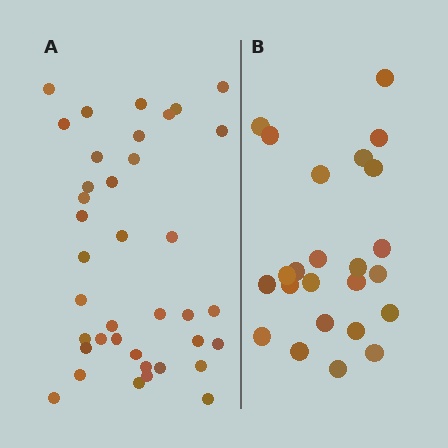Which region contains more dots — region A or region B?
Region A (the left region) has more dots.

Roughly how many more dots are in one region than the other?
Region A has approximately 15 more dots than region B.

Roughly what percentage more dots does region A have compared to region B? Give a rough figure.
About 60% more.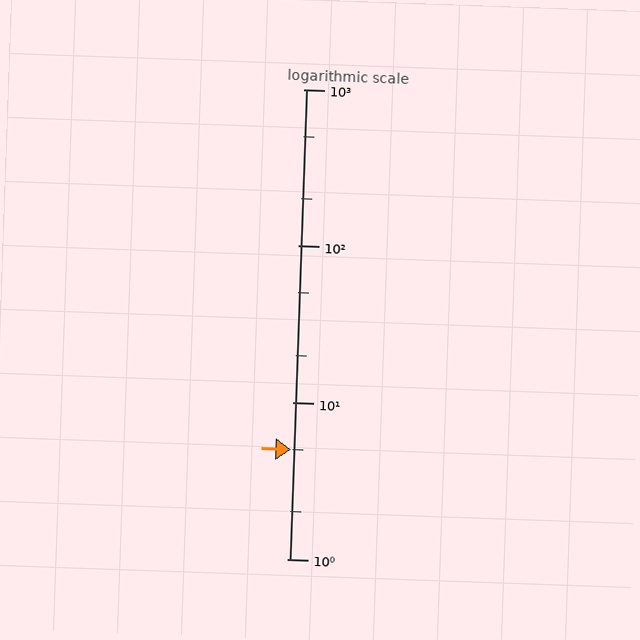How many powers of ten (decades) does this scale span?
The scale spans 3 decades, from 1 to 1000.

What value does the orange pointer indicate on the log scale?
The pointer indicates approximately 5.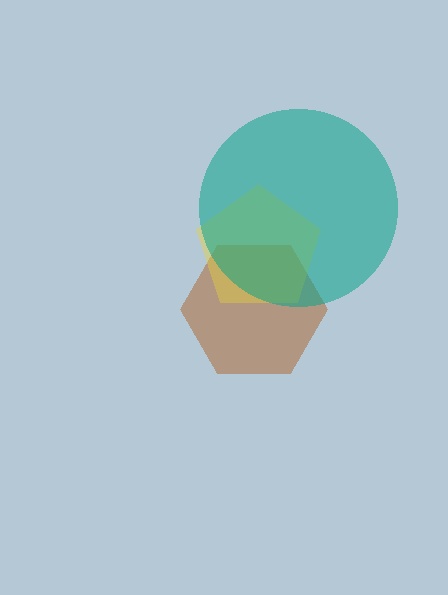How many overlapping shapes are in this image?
There are 3 overlapping shapes in the image.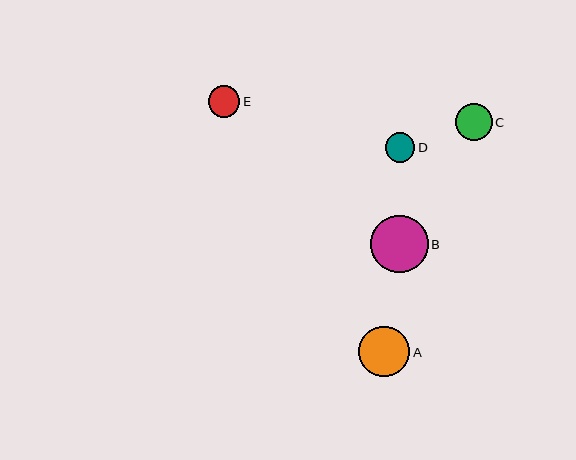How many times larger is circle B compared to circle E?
Circle B is approximately 1.9 times the size of circle E.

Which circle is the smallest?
Circle D is the smallest with a size of approximately 30 pixels.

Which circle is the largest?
Circle B is the largest with a size of approximately 58 pixels.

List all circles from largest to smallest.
From largest to smallest: B, A, C, E, D.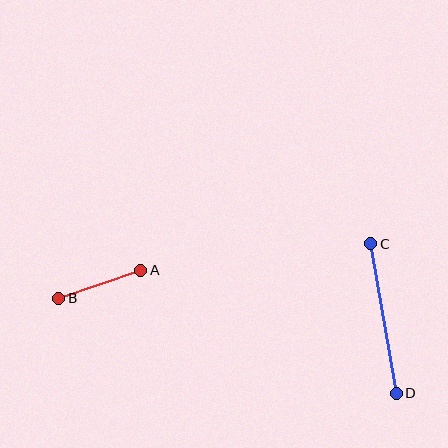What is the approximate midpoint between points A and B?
The midpoint is at approximately (100, 285) pixels.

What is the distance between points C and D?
The distance is approximately 152 pixels.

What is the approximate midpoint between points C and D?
The midpoint is at approximately (384, 318) pixels.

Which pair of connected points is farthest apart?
Points C and D are farthest apart.